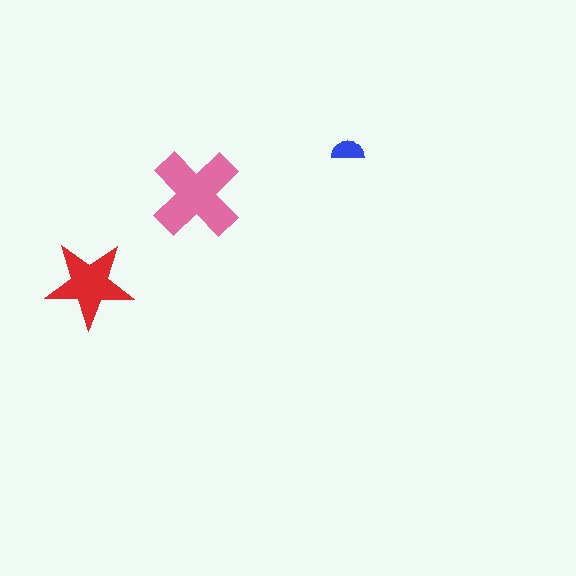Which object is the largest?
The pink cross.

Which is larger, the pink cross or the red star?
The pink cross.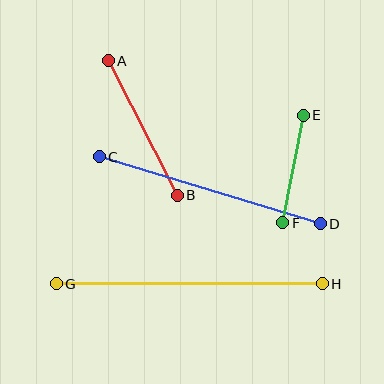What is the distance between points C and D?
The distance is approximately 231 pixels.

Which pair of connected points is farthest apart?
Points G and H are farthest apart.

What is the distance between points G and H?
The distance is approximately 266 pixels.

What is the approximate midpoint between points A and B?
The midpoint is at approximately (143, 128) pixels.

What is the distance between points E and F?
The distance is approximately 109 pixels.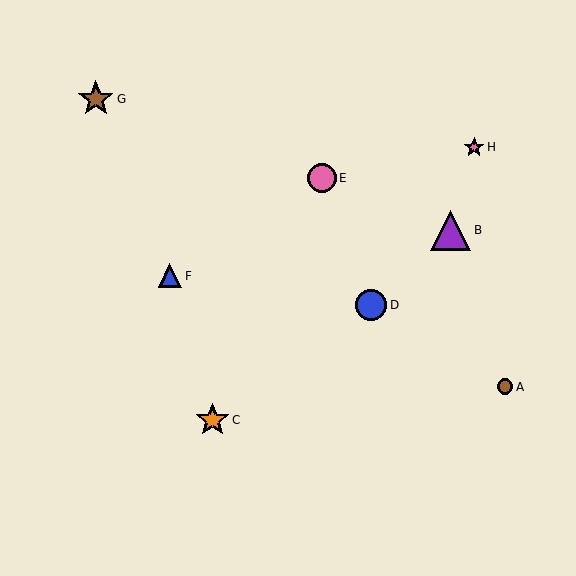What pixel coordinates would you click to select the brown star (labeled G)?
Click at (96, 99) to select the brown star G.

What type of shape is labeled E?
Shape E is a pink circle.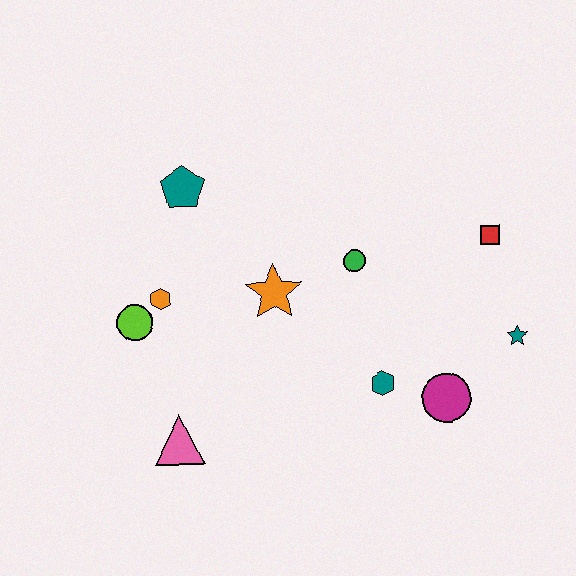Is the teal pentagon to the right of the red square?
No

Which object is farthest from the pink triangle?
The red square is farthest from the pink triangle.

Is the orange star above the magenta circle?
Yes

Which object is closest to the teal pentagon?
The orange hexagon is closest to the teal pentagon.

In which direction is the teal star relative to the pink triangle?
The teal star is to the right of the pink triangle.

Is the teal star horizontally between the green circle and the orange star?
No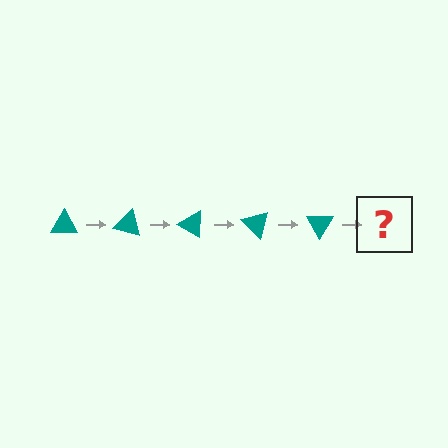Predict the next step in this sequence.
The next step is a teal triangle rotated 75 degrees.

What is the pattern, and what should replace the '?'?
The pattern is that the triangle rotates 15 degrees each step. The '?' should be a teal triangle rotated 75 degrees.